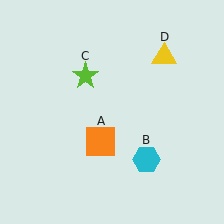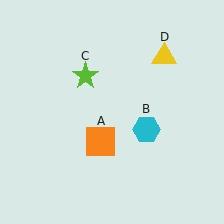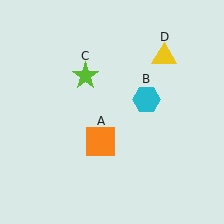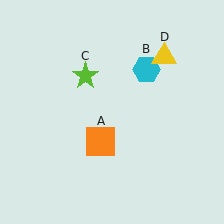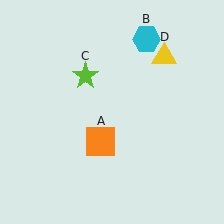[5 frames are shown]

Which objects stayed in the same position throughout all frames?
Orange square (object A) and lime star (object C) and yellow triangle (object D) remained stationary.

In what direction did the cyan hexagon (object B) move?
The cyan hexagon (object B) moved up.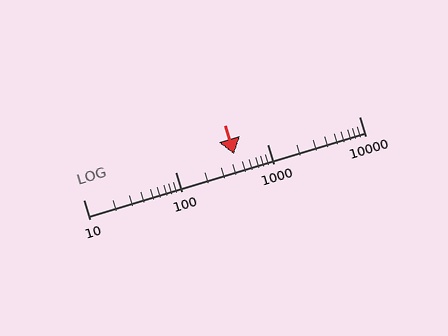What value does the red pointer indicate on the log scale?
The pointer indicates approximately 440.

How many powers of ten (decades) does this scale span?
The scale spans 3 decades, from 10 to 10000.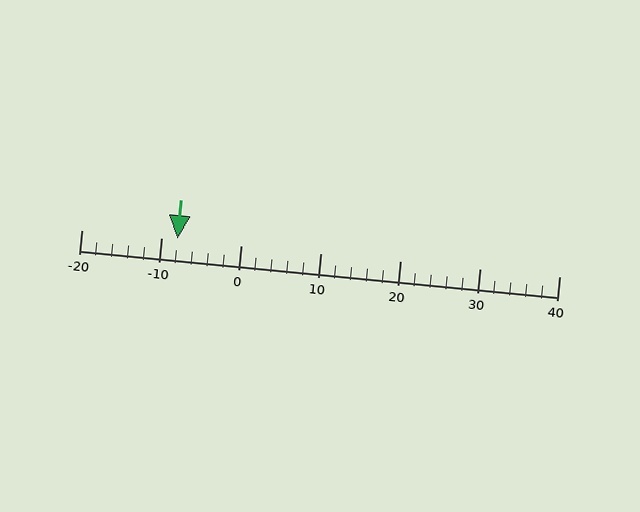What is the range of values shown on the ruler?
The ruler shows values from -20 to 40.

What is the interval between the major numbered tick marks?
The major tick marks are spaced 10 units apart.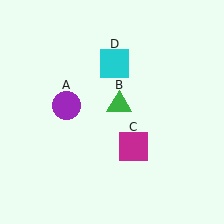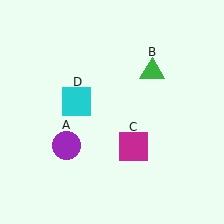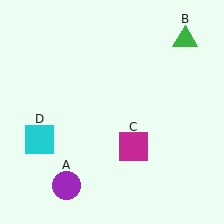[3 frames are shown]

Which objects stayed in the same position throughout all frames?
Magenta square (object C) remained stationary.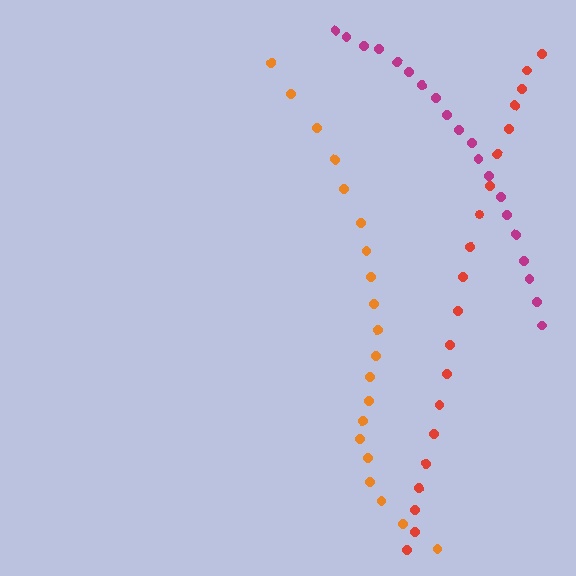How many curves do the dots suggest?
There are 3 distinct paths.